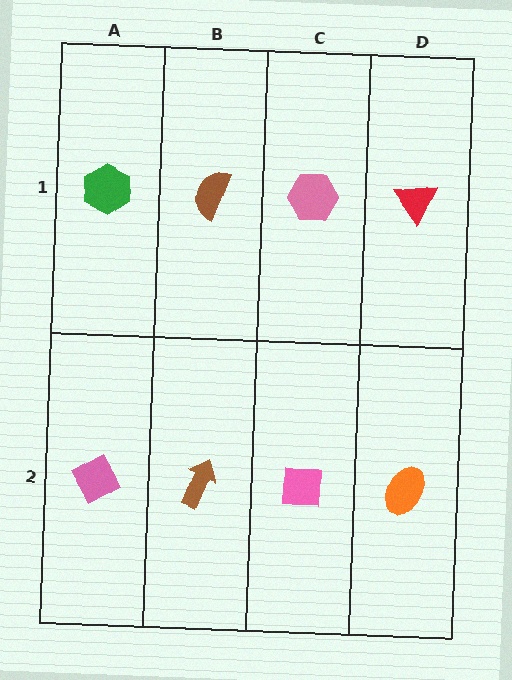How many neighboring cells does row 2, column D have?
2.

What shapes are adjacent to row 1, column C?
A pink square (row 2, column C), a brown semicircle (row 1, column B), a red triangle (row 1, column D).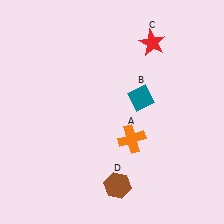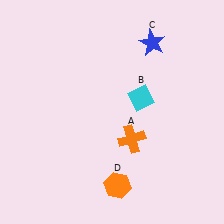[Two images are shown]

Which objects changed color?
B changed from teal to cyan. C changed from red to blue. D changed from brown to orange.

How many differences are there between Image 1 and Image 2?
There are 3 differences between the two images.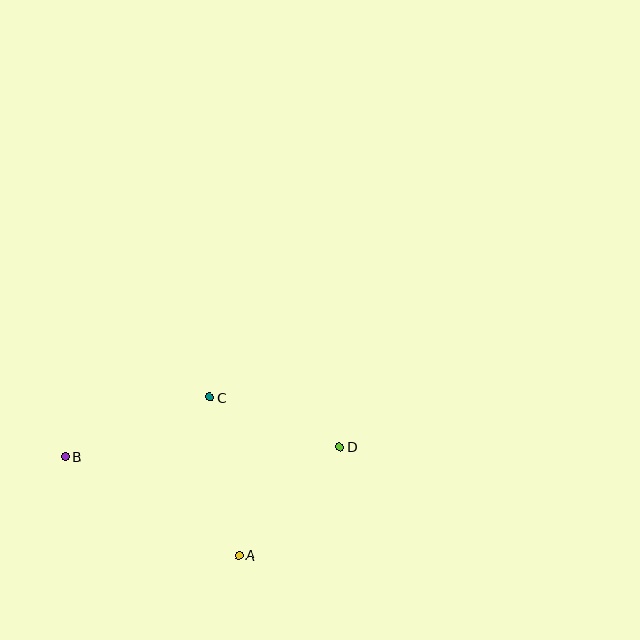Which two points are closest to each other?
Points C and D are closest to each other.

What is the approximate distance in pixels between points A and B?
The distance between A and B is approximately 200 pixels.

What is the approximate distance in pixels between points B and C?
The distance between B and C is approximately 157 pixels.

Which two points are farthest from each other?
Points B and D are farthest from each other.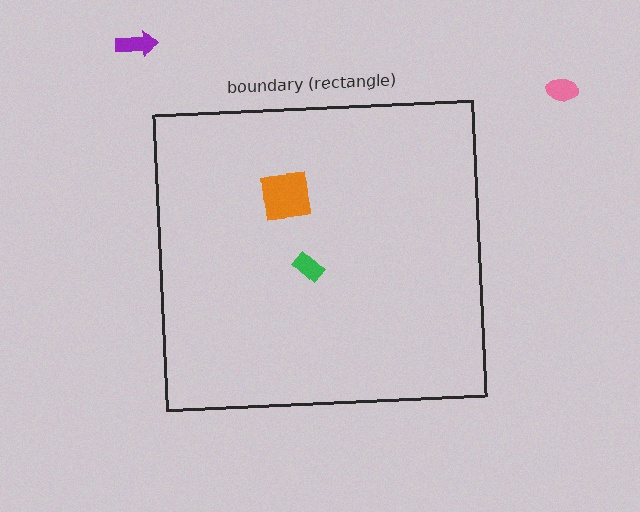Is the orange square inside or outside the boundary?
Inside.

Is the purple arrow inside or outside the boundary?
Outside.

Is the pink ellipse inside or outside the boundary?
Outside.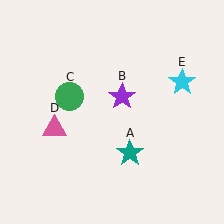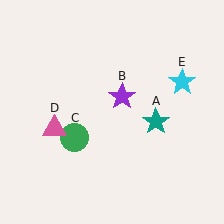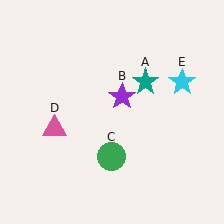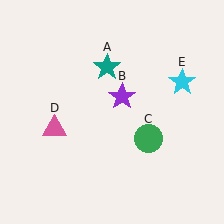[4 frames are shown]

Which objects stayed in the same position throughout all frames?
Purple star (object B) and pink triangle (object D) and cyan star (object E) remained stationary.